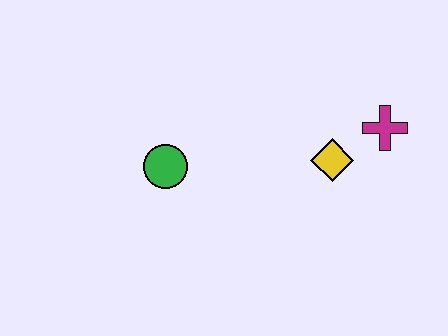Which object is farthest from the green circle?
The magenta cross is farthest from the green circle.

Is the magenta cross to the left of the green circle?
No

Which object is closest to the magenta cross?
The yellow diamond is closest to the magenta cross.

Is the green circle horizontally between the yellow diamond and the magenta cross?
No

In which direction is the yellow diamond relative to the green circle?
The yellow diamond is to the right of the green circle.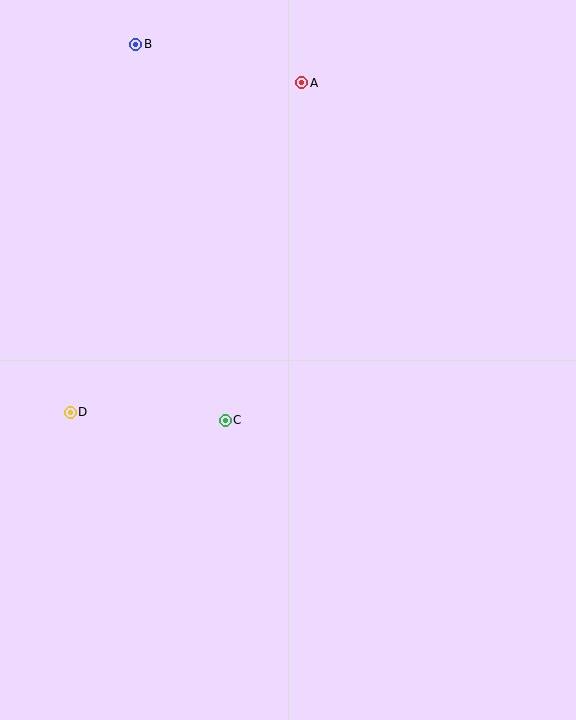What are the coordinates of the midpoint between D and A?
The midpoint between D and A is at (186, 247).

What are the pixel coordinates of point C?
Point C is at (225, 420).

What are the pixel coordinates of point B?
Point B is at (136, 44).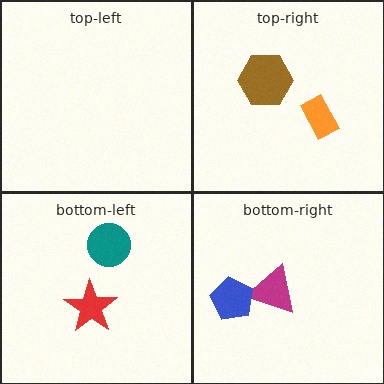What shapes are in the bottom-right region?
The magenta triangle, the blue pentagon.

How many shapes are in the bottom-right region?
2.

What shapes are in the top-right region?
The brown hexagon, the orange rectangle.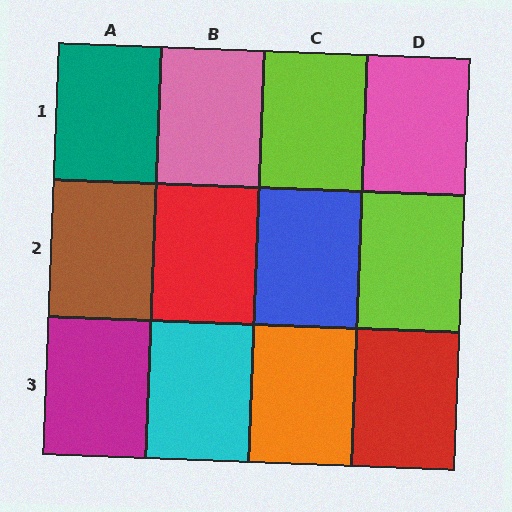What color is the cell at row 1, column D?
Pink.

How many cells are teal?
1 cell is teal.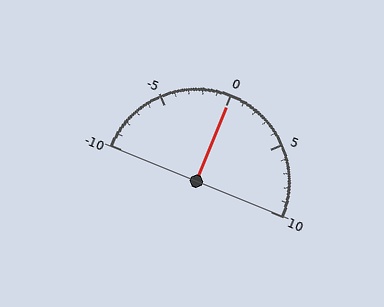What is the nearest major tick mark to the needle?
The nearest major tick mark is 0.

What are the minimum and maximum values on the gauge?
The gauge ranges from -10 to 10.